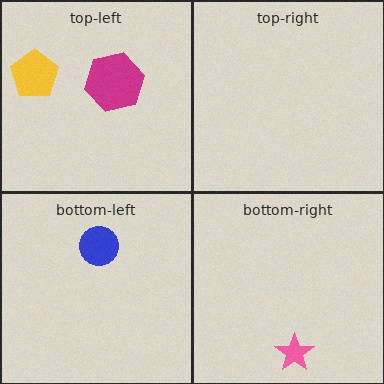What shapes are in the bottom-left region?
The blue circle.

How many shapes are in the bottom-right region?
1.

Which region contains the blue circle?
The bottom-left region.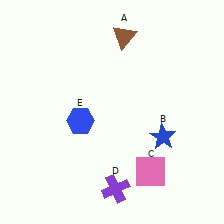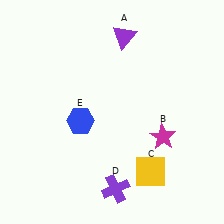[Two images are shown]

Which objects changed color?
A changed from brown to purple. B changed from blue to magenta. C changed from pink to yellow.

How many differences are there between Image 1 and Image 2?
There are 3 differences between the two images.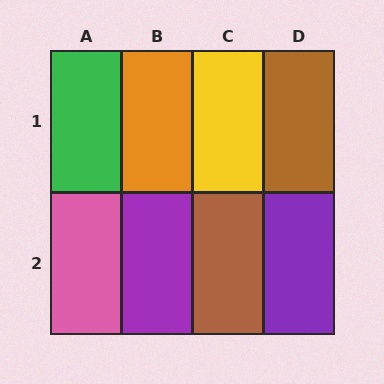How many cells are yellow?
1 cell is yellow.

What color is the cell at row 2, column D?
Purple.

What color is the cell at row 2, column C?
Brown.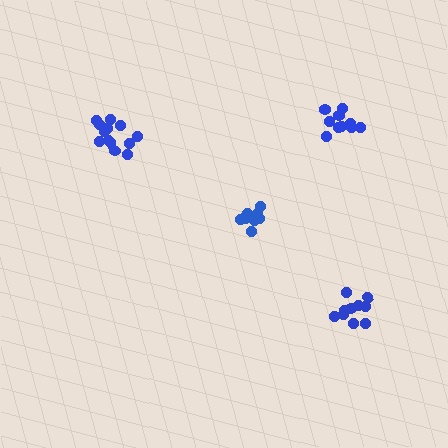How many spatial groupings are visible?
There are 4 spatial groupings.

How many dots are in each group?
Group 1: 10 dots, Group 2: 10 dots, Group 3: 13 dots, Group 4: 10 dots (43 total).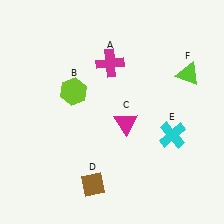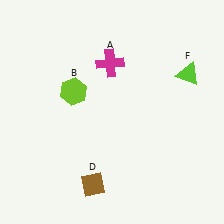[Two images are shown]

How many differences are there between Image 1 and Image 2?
There are 2 differences between the two images.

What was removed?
The cyan cross (E), the magenta triangle (C) were removed in Image 2.